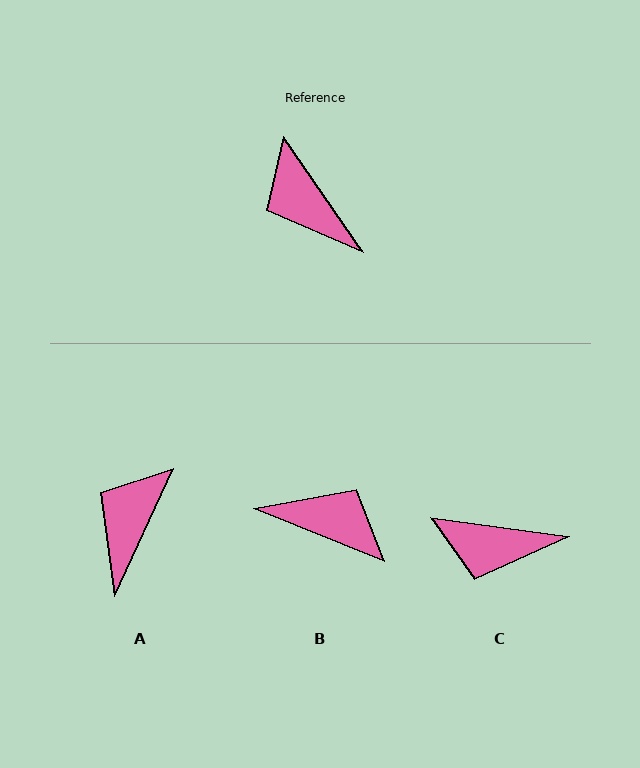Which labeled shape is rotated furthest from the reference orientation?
B, about 146 degrees away.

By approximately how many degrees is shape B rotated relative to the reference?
Approximately 146 degrees clockwise.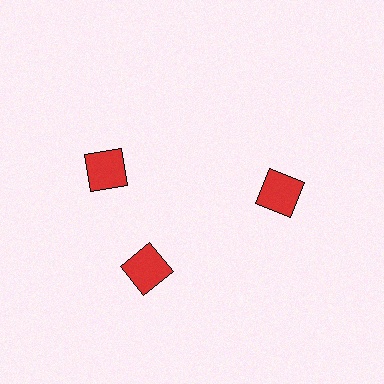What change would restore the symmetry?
The symmetry would be restored by rotating it back into even spacing with its neighbors so that all 3 squares sit at equal angles and equal distance from the center.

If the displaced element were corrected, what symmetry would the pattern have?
It would have 3-fold rotational symmetry — the pattern would map onto itself every 120 degrees.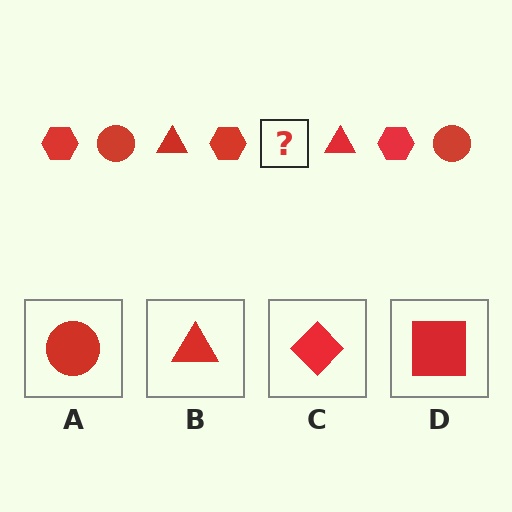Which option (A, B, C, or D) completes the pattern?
A.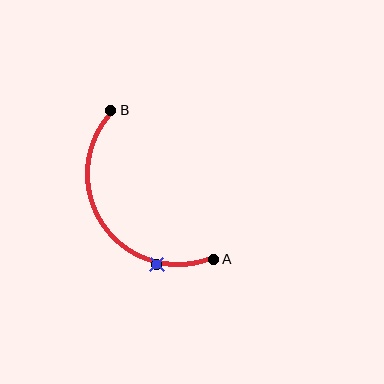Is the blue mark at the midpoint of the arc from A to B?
No. The blue mark lies on the arc but is closer to endpoint A. The arc midpoint would be at the point on the curve equidistant along the arc from both A and B.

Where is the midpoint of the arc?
The arc midpoint is the point on the curve farthest from the straight line joining A and B. It sits below and to the left of that line.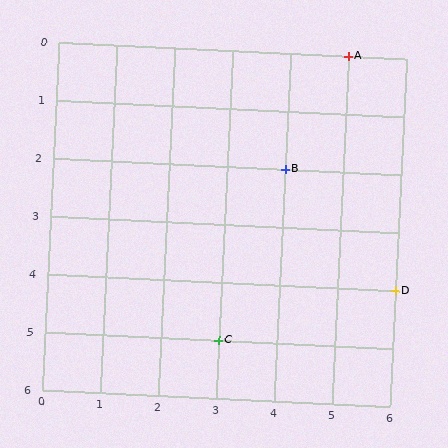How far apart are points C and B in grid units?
Points C and B are 1 column and 3 rows apart (about 3.2 grid units diagonally).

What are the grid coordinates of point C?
Point C is at grid coordinates (3, 5).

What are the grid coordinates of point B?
Point B is at grid coordinates (4, 2).